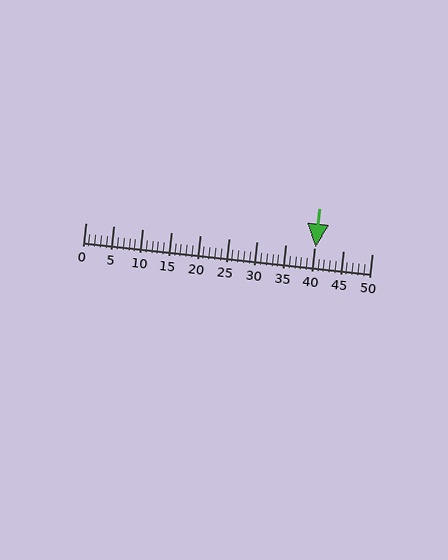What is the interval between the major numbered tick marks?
The major tick marks are spaced 5 units apart.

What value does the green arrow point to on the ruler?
The green arrow points to approximately 40.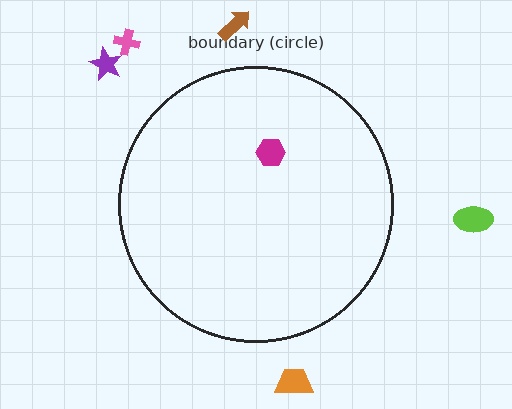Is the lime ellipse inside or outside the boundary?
Outside.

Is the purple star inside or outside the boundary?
Outside.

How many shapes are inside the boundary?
1 inside, 5 outside.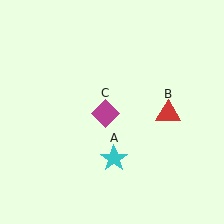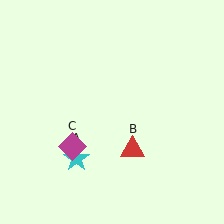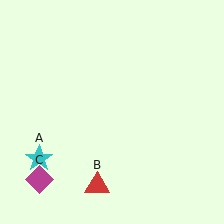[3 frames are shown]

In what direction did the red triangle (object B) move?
The red triangle (object B) moved down and to the left.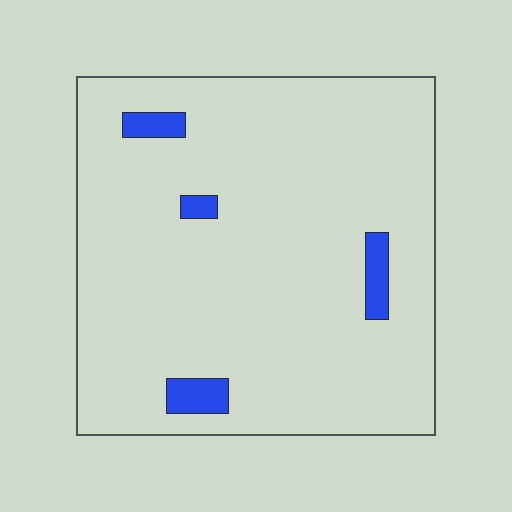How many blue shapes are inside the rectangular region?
4.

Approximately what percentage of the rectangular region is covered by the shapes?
Approximately 5%.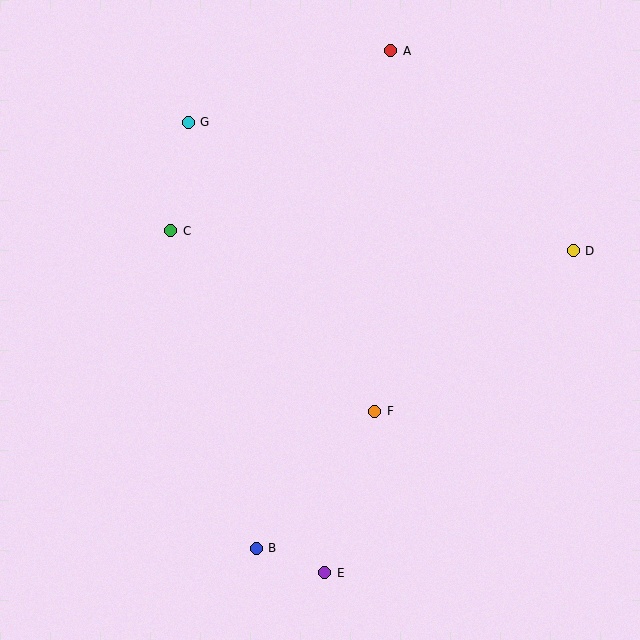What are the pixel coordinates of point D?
Point D is at (573, 251).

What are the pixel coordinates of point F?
Point F is at (375, 411).